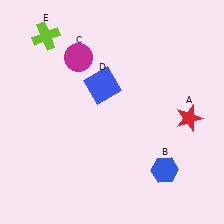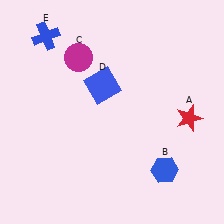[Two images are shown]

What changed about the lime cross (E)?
In Image 1, E is lime. In Image 2, it changed to blue.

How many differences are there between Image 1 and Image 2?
There is 1 difference between the two images.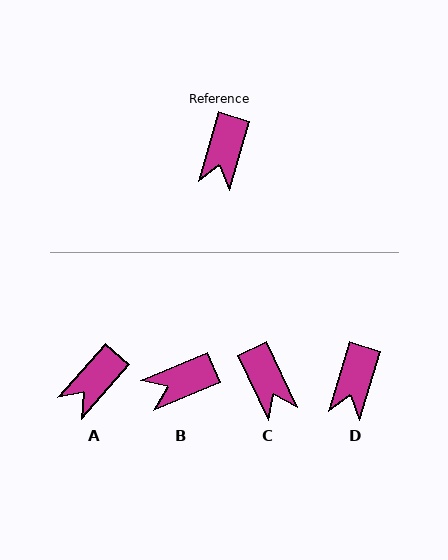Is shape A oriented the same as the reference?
No, it is off by about 25 degrees.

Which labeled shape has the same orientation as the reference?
D.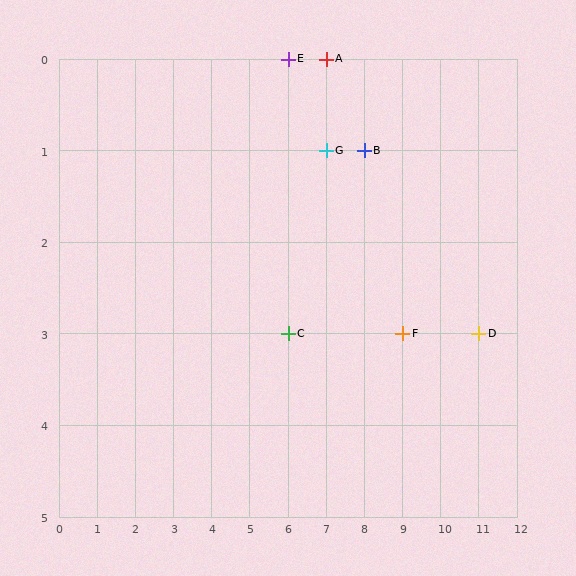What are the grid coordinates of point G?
Point G is at grid coordinates (7, 1).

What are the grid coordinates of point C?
Point C is at grid coordinates (6, 3).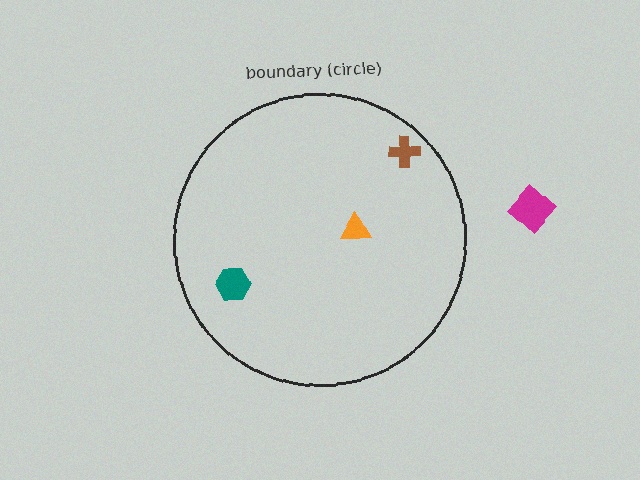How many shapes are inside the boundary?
3 inside, 1 outside.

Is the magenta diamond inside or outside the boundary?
Outside.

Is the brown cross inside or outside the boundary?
Inside.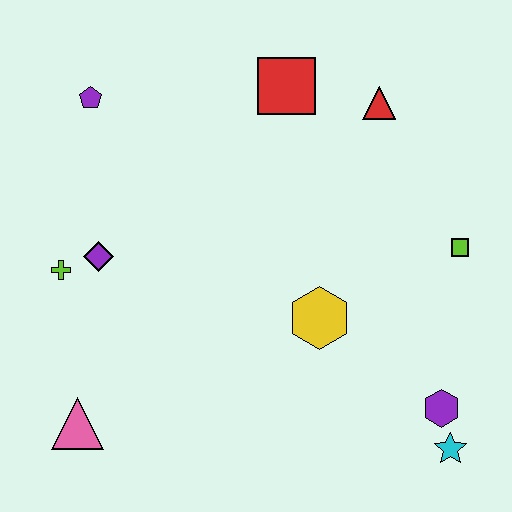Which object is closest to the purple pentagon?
The purple diamond is closest to the purple pentagon.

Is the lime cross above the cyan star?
Yes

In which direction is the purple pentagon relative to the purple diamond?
The purple pentagon is above the purple diamond.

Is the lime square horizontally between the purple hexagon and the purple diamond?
No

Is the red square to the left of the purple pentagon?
No